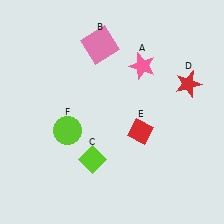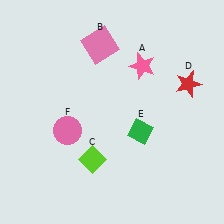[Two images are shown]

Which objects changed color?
E changed from red to green. F changed from lime to pink.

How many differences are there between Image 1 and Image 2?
There are 2 differences between the two images.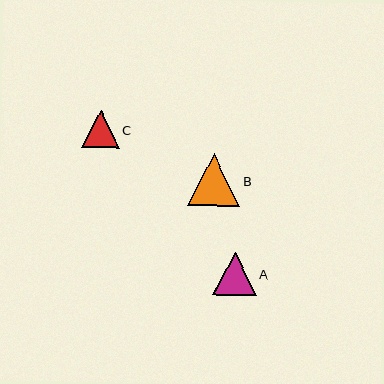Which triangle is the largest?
Triangle B is the largest with a size of approximately 52 pixels.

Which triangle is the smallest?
Triangle C is the smallest with a size of approximately 37 pixels.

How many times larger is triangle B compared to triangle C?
Triangle B is approximately 1.4 times the size of triangle C.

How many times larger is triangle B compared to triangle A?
Triangle B is approximately 1.2 times the size of triangle A.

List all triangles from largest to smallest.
From largest to smallest: B, A, C.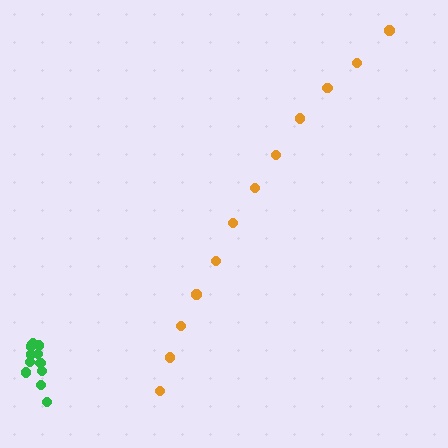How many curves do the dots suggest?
There are 2 distinct paths.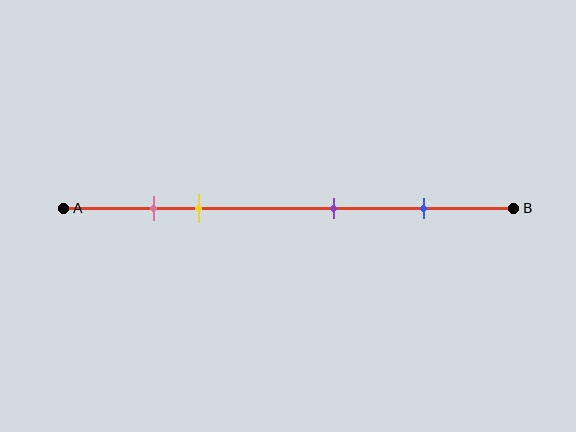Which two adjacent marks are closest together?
The pink and yellow marks are the closest adjacent pair.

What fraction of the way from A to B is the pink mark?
The pink mark is approximately 20% (0.2) of the way from A to B.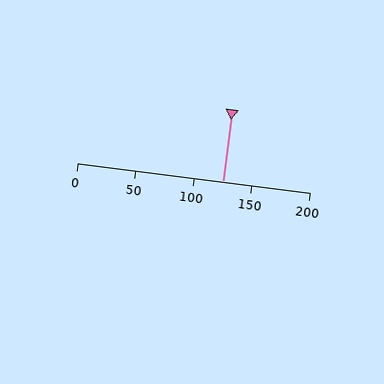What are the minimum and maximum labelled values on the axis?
The axis runs from 0 to 200.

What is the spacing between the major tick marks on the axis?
The major ticks are spaced 50 apart.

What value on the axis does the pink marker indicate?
The marker indicates approximately 125.